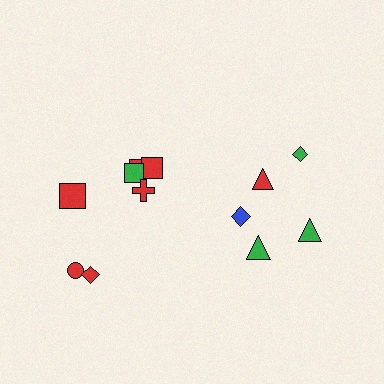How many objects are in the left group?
There are 7 objects.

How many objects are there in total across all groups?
There are 12 objects.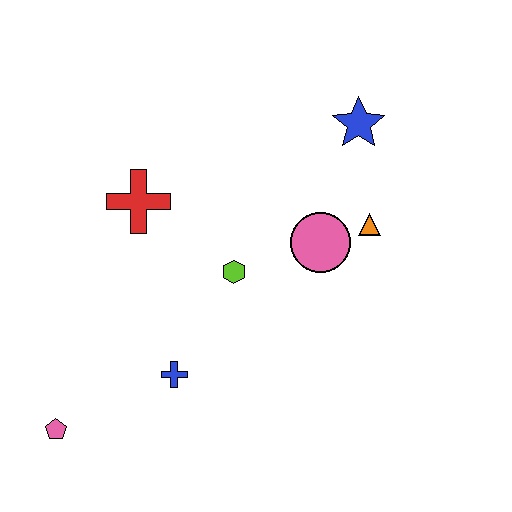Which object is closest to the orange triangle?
The pink circle is closest to the orange triangle.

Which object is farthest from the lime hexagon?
The pink pentagon is farthest from the lime hexagon.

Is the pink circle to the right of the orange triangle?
No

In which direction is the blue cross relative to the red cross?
The blue cross is below the red cross.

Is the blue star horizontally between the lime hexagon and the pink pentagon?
No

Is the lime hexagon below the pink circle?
Yes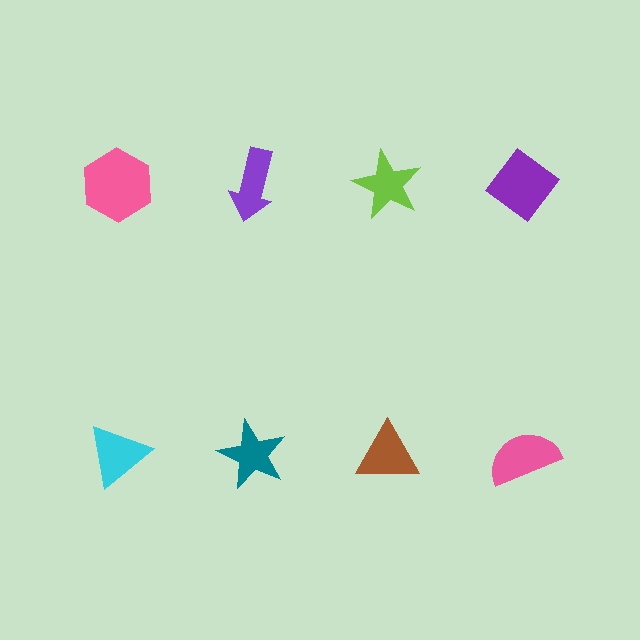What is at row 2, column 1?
A cyan triangle.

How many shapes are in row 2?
4 shapes.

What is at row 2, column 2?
A teal star.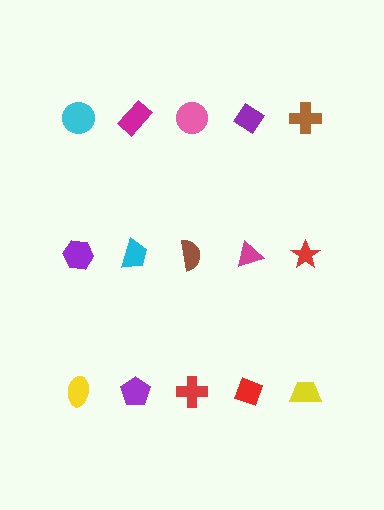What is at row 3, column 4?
A red diamond.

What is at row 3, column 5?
A yellow trapezoid.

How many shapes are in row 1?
5 shapes.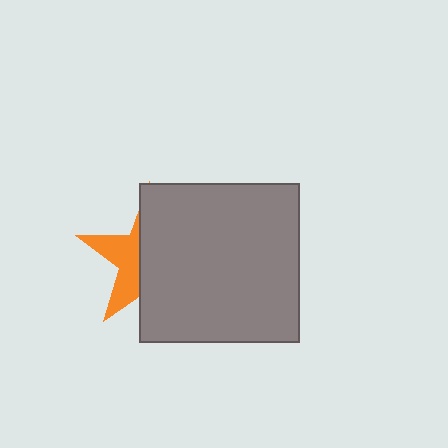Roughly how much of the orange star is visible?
A small part of it is visible (roughly 37%).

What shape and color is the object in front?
The object in front is a gray square.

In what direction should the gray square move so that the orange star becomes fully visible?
The gray square should move right. That is the shortest direction to clear the overlap and leave the orange star fully visible.